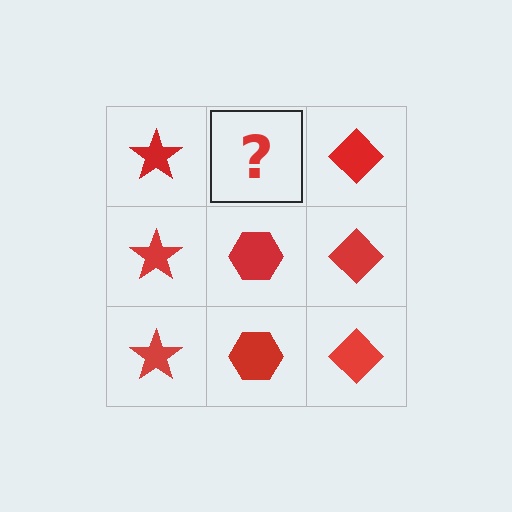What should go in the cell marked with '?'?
The missing cell should contain a red hexagon.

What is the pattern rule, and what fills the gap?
The rule is that each column has a consistent shape. The gap should be filled with a red hexagon.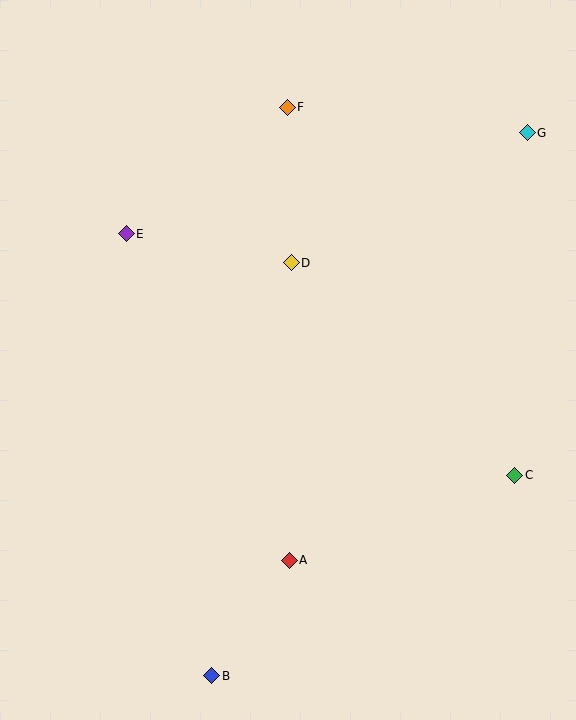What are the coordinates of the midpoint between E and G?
The midpoint between E and G is at (327, 183).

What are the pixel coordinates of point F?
Point F is at (287, 107).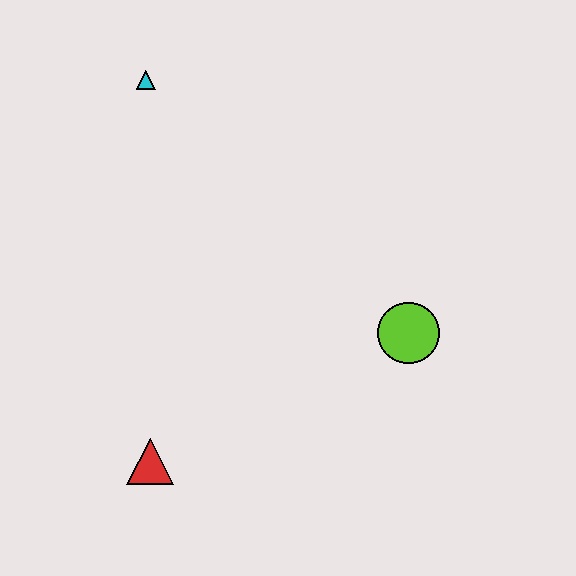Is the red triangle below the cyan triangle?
Yes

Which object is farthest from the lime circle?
The cyan triangle is farthest from the lime circle.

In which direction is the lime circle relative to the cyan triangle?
The lime circle is to the right of the cyan triangle.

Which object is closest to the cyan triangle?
The lime circle is closest to the cyan triangle.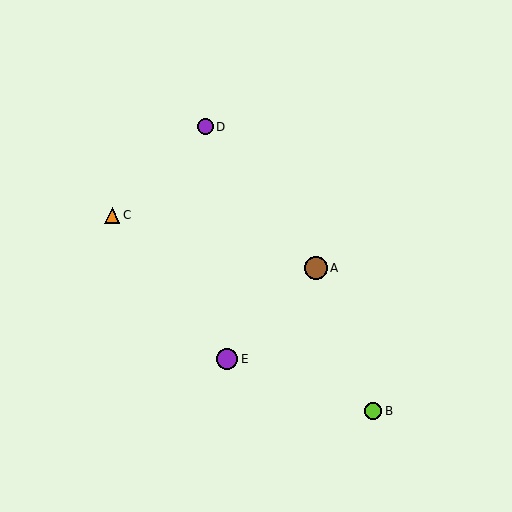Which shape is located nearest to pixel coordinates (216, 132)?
The purple circle (labeled D) at (205, 127) is nearest to that location.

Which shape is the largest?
The brown circle (labeled A) is the largest.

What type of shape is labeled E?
Shape E is a purple circle.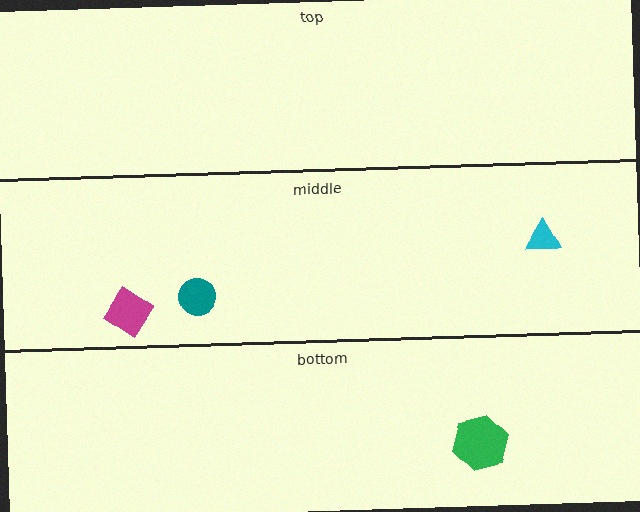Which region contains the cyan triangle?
The middle region.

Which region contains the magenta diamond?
The middle region.